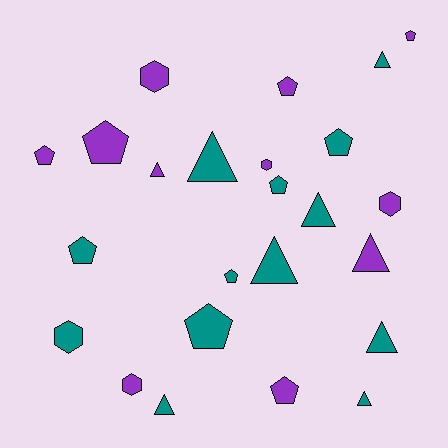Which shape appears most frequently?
Pentagon, with 10 objects.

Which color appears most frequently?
Teal, with 13 objects.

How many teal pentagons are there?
There are 5 teal pentagons.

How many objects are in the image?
There are 24 objects.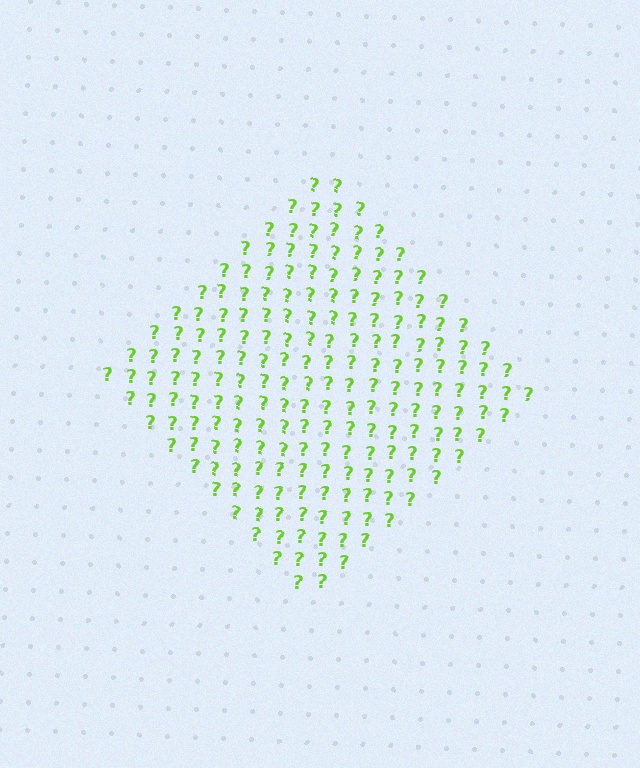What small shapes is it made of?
It is made of small question marks.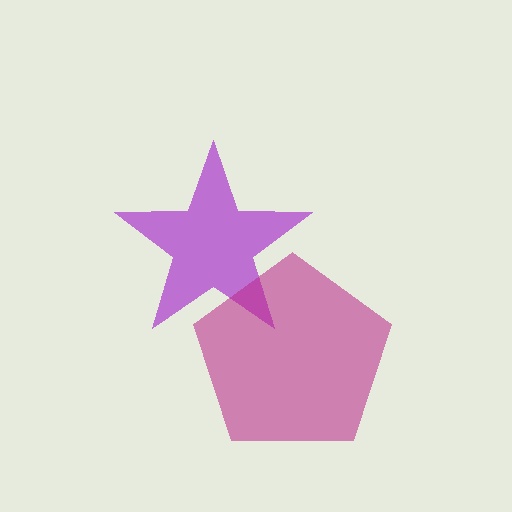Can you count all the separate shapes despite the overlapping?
Yes, there are 2 separate shapes.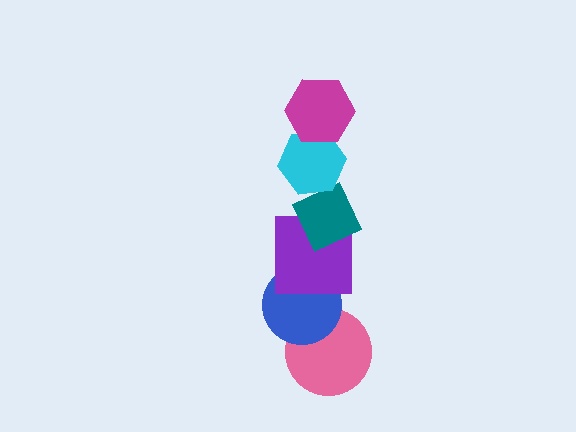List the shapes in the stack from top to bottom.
From top to bottom: the magenta hexagon, the cyan hexagon, the teal diamond, the purple square, the blue circle, the pink circle.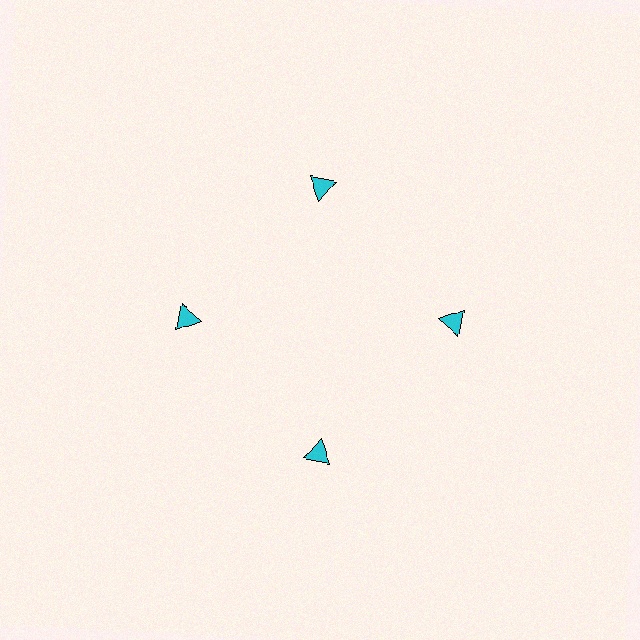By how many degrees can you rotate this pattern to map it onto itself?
The pattern maps onto itself every 90 degrees of rotation.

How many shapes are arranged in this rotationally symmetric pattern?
There are 4 shapes, arranged in 4 groups of 1.